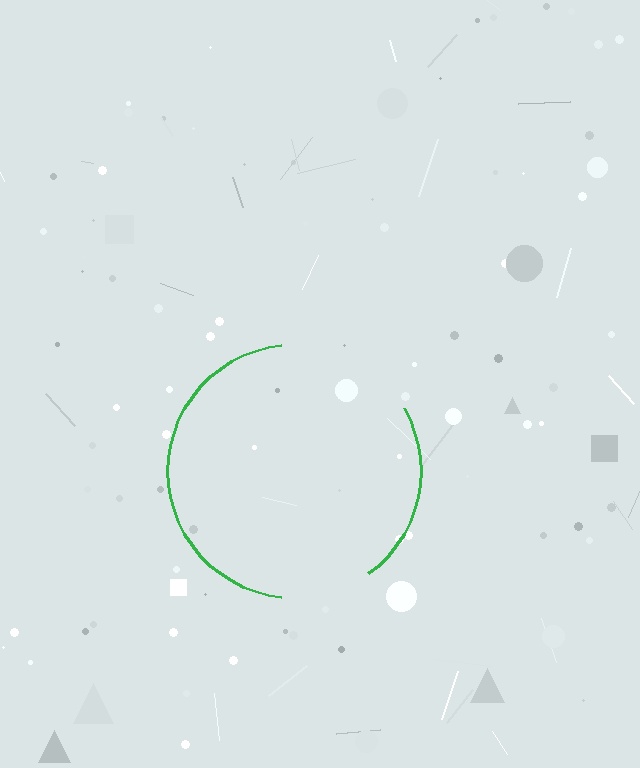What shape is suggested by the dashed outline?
The dashed outline suggests a circle.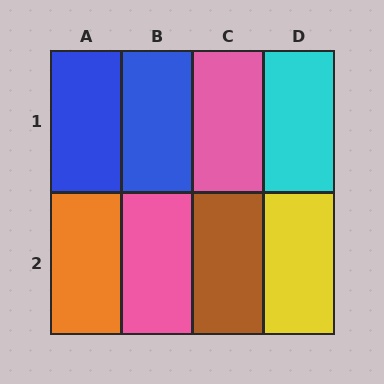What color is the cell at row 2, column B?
Pink.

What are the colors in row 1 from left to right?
Blue, blue, pink, cyan.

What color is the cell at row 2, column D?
Yellow.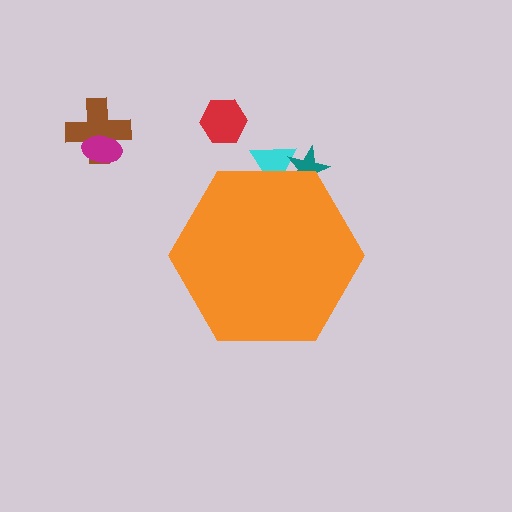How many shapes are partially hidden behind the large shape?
2 shapes are partially hidden.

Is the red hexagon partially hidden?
No, the red hexagon is fully visible.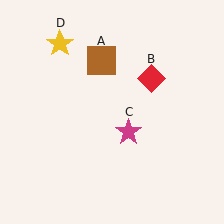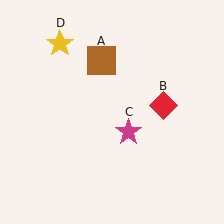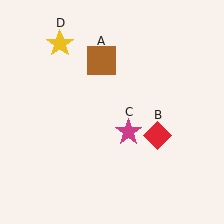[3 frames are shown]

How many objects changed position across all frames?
1 object changed position: red diamond (object B).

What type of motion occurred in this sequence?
The red diamond (object B) rotated clockwise around the center of the scene.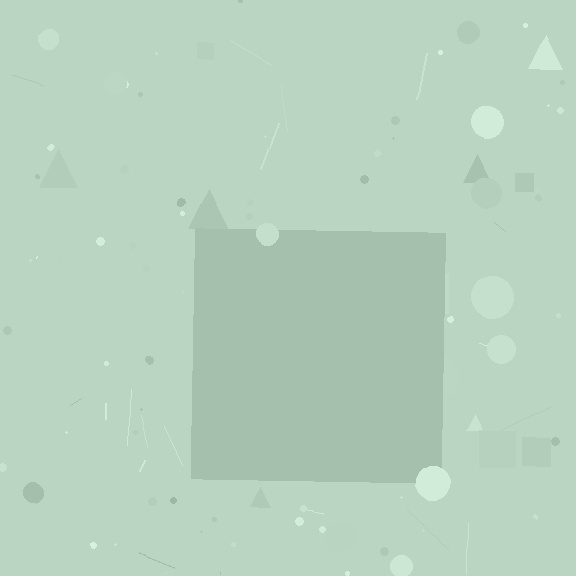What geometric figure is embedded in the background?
A square is embedded in the background.